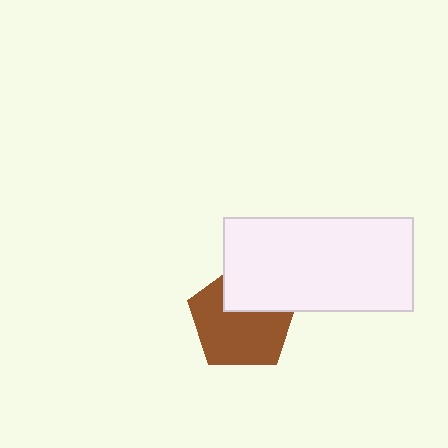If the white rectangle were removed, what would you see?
You would see the complete brown pentagon.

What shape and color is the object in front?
The object in front is a white rectangle.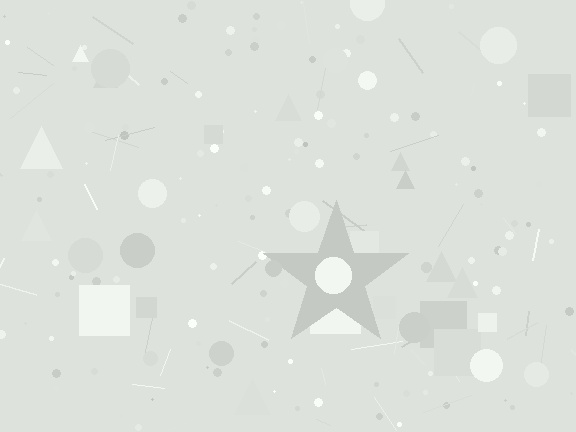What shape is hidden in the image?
A star is hidden in the image.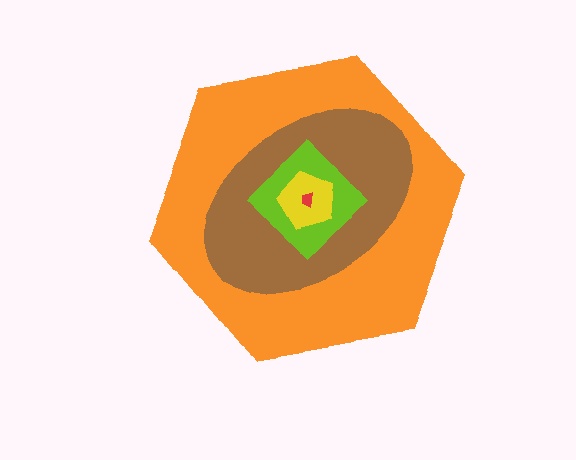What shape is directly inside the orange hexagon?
The brown ellipse.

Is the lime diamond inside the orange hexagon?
Yes.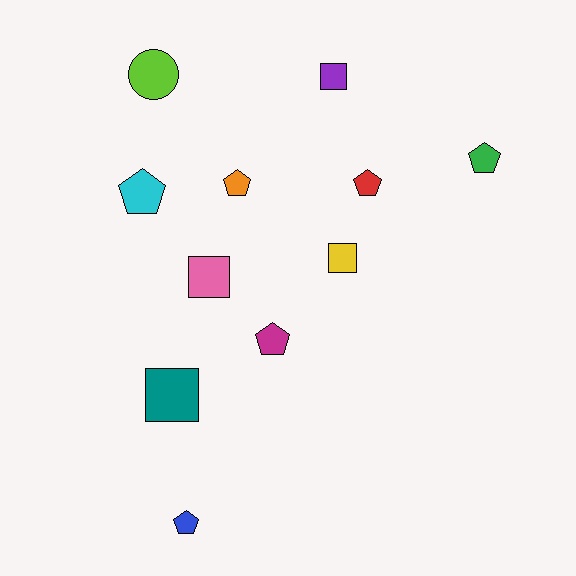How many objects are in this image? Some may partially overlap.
There are 11 objects.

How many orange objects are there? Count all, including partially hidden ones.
There is 1 orange object.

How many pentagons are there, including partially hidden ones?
There are 6 pentagons.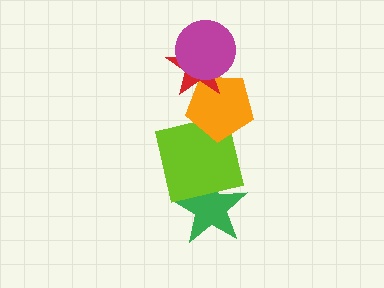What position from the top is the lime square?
The lime square is 4th from the top.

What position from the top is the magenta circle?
The magenta circle is 1st from the top.